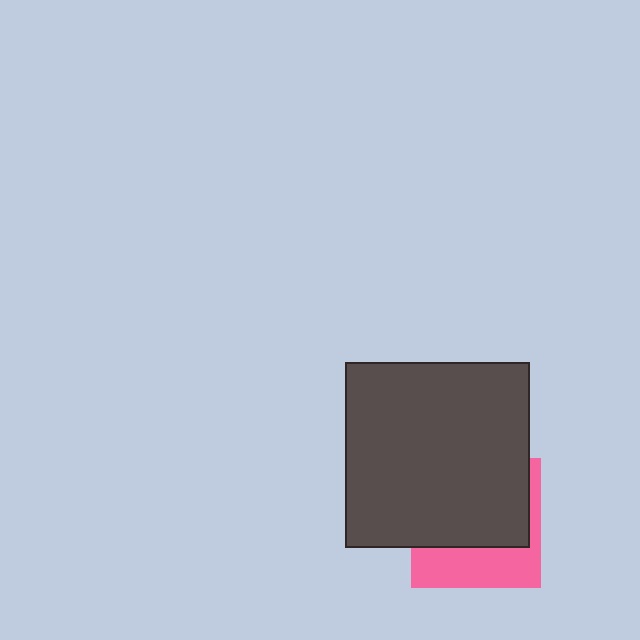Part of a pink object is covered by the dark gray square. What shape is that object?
It is a square.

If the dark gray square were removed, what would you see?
You would see the complete pink square.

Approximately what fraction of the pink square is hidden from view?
Roughly 63% of the pink square is hidden behind the dark gray square.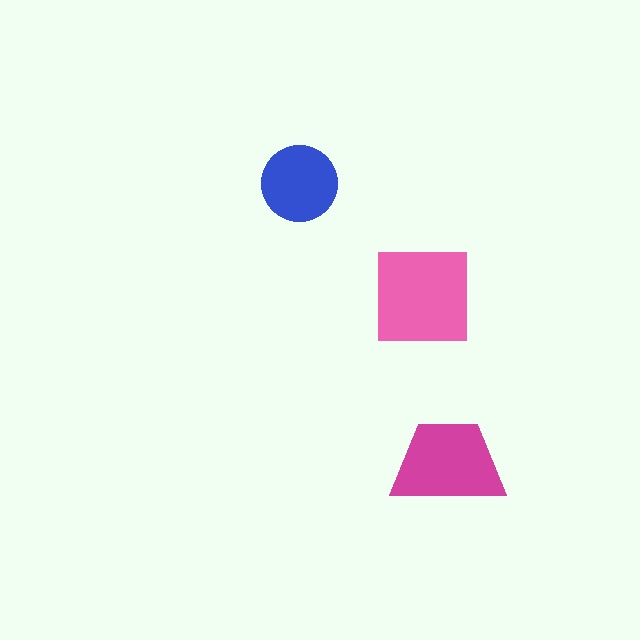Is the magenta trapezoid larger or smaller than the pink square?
Smaller.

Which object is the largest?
The pink square.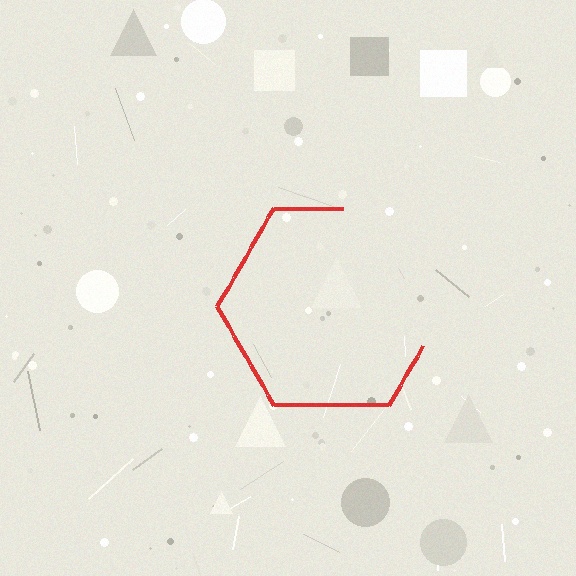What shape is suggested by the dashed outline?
The dashed outline suggests a hexagon.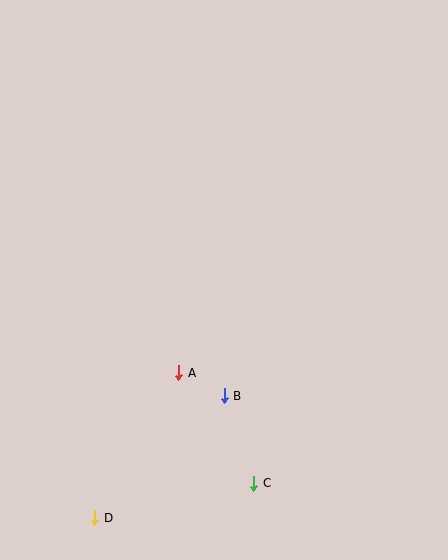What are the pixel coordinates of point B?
Point B is at (224, 396).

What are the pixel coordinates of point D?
Point D is at (95, 518).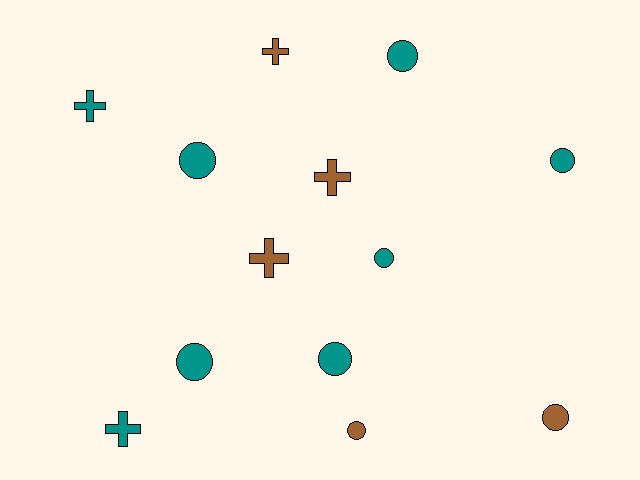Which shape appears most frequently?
Circle, with 8 objects.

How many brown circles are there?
There are 2 brown circles.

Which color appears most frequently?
Teal, with 8 objects.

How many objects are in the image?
There are 13 objects.